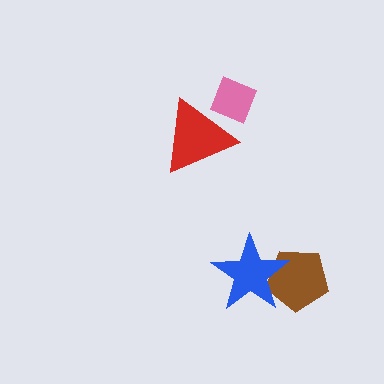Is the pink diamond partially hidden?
Yes, it is partially covered by another shape.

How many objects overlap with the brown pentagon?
1 object overlaps with the brown pentagon.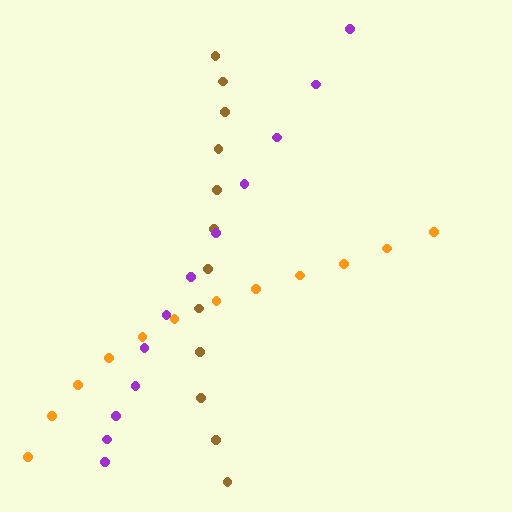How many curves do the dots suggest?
There are 3 distinct paths.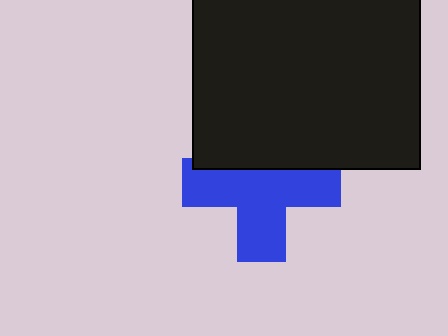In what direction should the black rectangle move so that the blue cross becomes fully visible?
The black rectangle should move up. That is the shortest direction to clear the overlap and leave the blue cross fully visible.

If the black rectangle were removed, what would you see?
You would see the complete blue cross.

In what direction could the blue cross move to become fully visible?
The blue cross could move down. That would shift it out from behind the black rectangle entirely.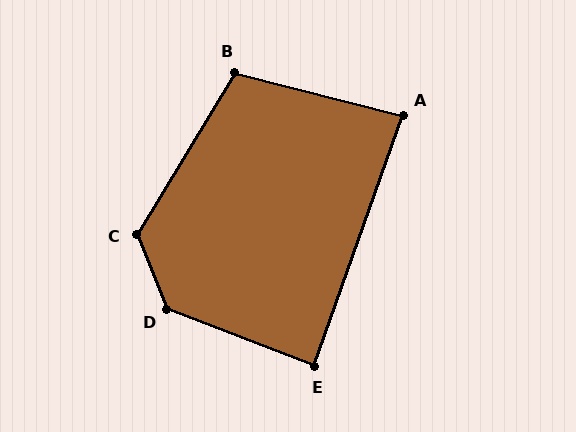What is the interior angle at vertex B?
Approximately 107 degrees (obtuse).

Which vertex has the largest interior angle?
D, at approximately 133 degrees.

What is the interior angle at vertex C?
Approximately 126 degrees (obtuse).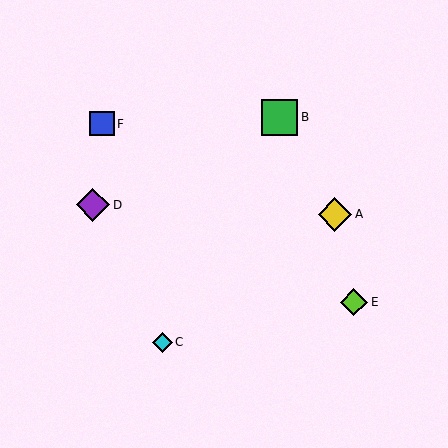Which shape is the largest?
The green square (labeled B) is the largest.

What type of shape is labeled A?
Shape A is a yellow diamond.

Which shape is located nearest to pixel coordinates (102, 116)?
The blue square (labeled F) at (102, 124) is nearest to that location.